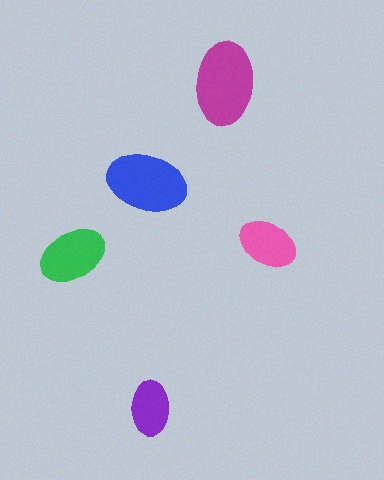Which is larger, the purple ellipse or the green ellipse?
The green one.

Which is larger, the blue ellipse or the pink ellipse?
The blue one.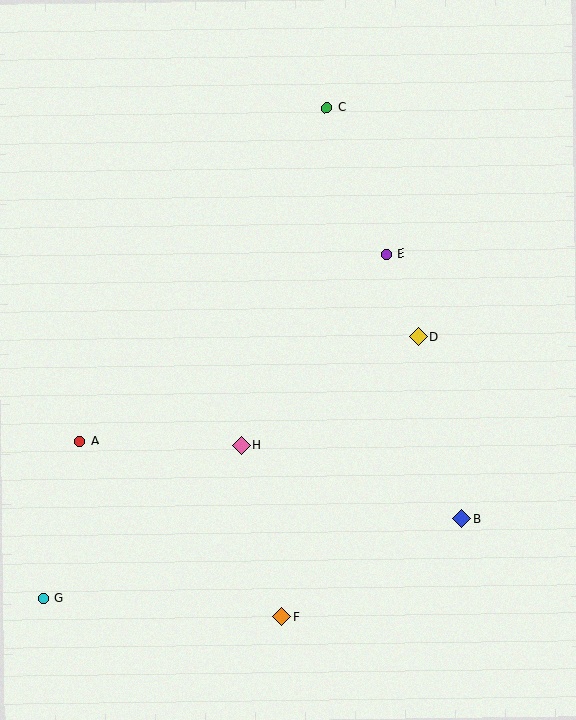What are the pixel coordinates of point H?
Point H is at (241, 445).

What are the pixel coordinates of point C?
Point C is at (327, 108).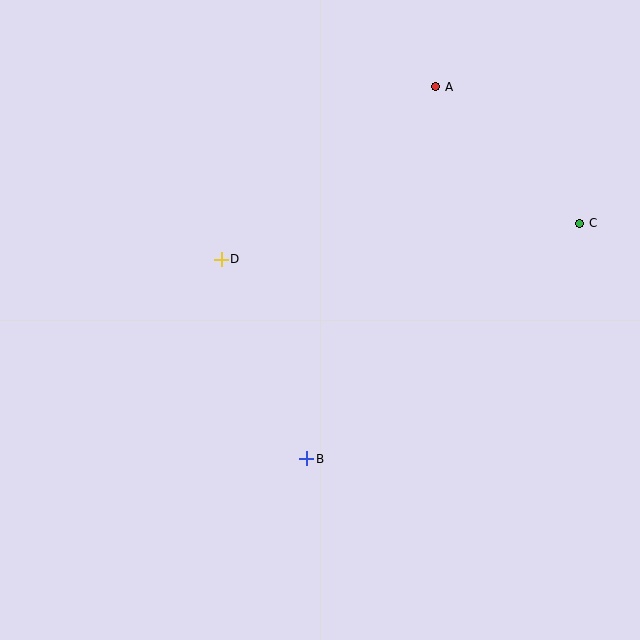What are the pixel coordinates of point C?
Point C is at (580, 223).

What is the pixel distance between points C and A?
The distance between C and A is 199 pixels.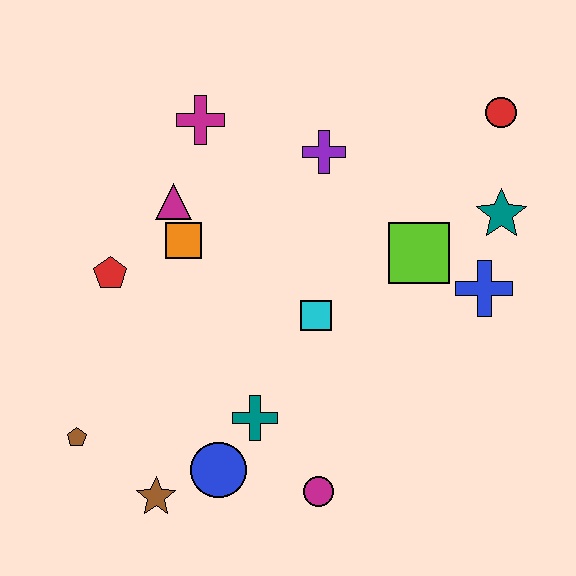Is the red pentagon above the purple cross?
No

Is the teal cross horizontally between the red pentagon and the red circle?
Yes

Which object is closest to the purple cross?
The magenta cross is closest to the purple cross.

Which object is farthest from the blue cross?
The brown pentagon is farthest from the blue cross.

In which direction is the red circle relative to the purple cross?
The red circle is to the right of the purple cross.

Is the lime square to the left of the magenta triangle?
No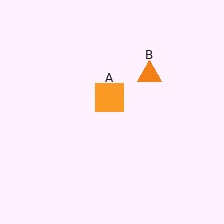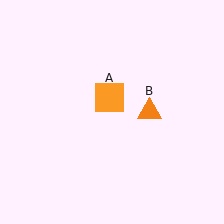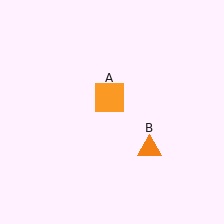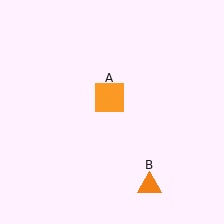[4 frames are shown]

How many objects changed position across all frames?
1 object changed position: orange triangle (object B).